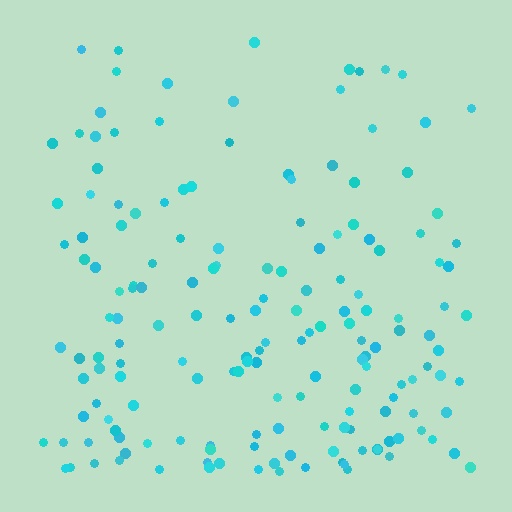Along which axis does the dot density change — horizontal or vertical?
Vertical.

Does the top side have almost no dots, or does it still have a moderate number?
Still a moderate number, just noticeably fewer than the bottom.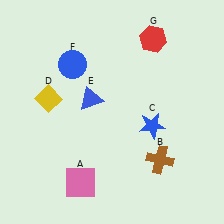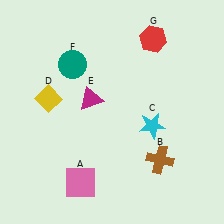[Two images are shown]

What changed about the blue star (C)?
In Image 1, C is blue. In Image 2, it changed to cyan.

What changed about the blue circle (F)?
In Image 1, F is blue. In Image 2, it changed to teal.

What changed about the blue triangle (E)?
In Image 1, E is blue. In Image 2, it changed to magenta.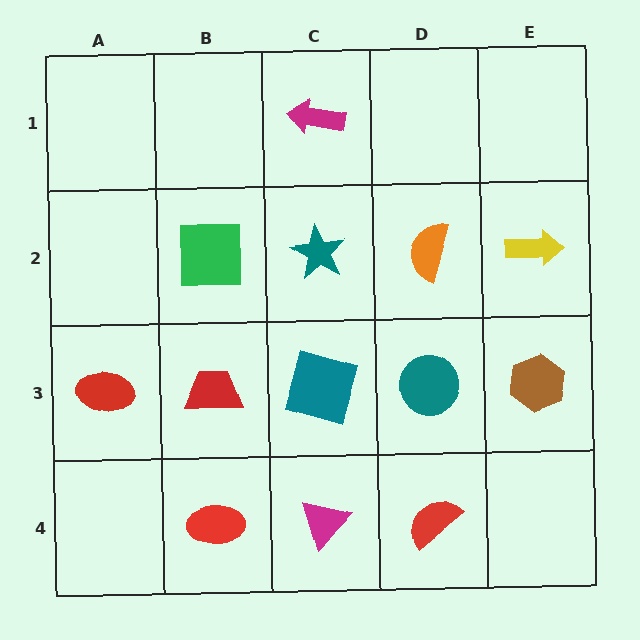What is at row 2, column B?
A green square.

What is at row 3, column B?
A red trapezoid.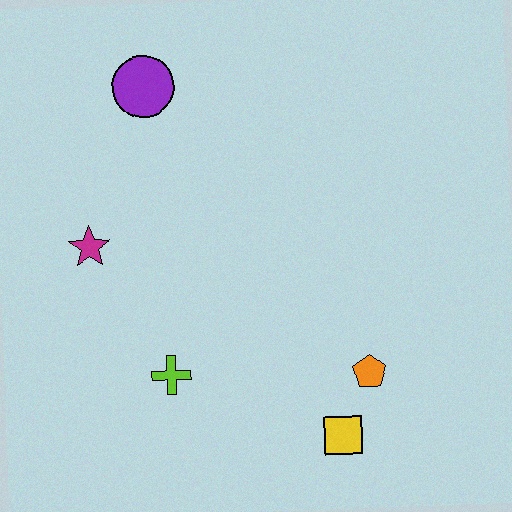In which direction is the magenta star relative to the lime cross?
The magenta star is above the lime cross.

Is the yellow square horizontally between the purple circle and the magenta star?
No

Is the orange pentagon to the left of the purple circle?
No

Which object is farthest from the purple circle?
The yellow square is farthest from the purple circle.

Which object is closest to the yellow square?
The orange pentagon is closest to the yellow square.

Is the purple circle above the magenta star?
Yes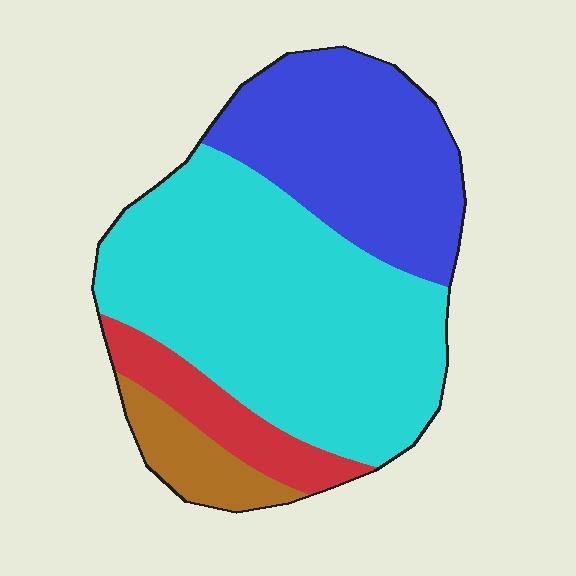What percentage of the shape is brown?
Brown covers roughly 10% of the shape.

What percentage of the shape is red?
Red covers about 10% of the shape.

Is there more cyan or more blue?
Cyan.